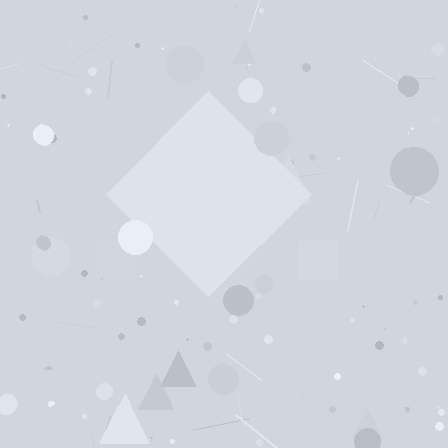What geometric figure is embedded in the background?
A diamond is embedded in the background.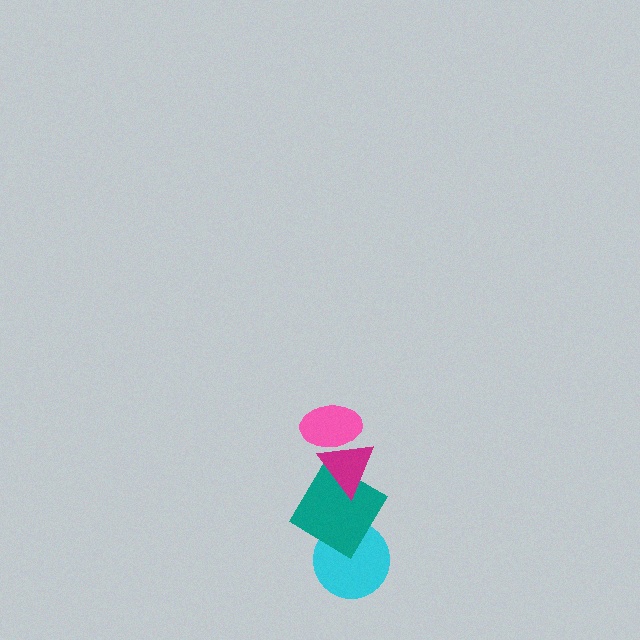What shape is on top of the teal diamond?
The magenta triangle is on top of the teal diamond.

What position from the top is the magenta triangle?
The magenta triangle is 2nd from the top.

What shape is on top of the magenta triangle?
The pink ellipse is on top of the magenta triangle.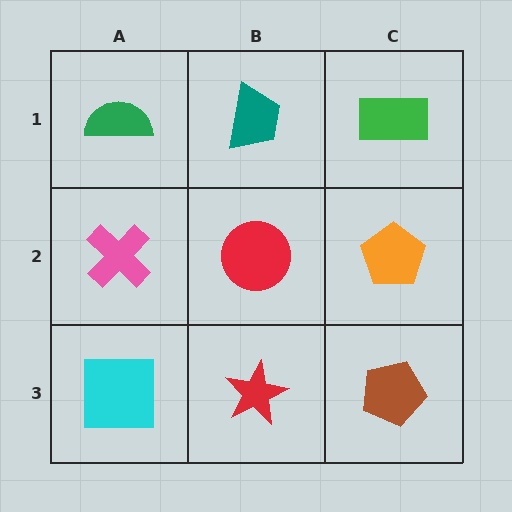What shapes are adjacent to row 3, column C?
An orange pentagon (row 2, column C), a red star (row 3, column B).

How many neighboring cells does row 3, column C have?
2.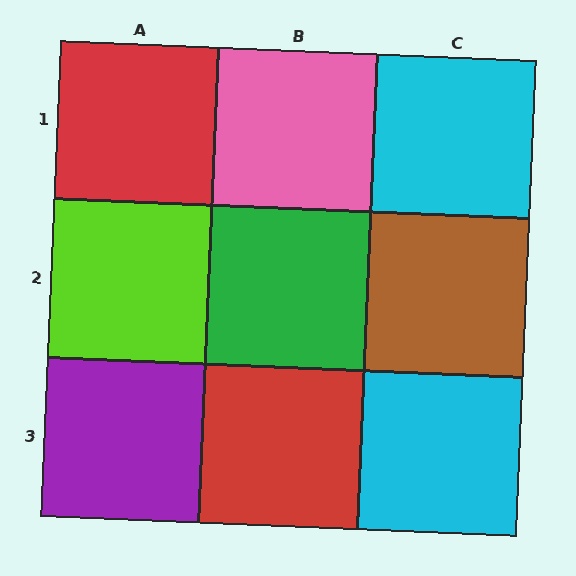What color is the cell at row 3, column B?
Red.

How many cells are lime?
1 cell is lime.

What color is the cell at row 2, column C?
Brown.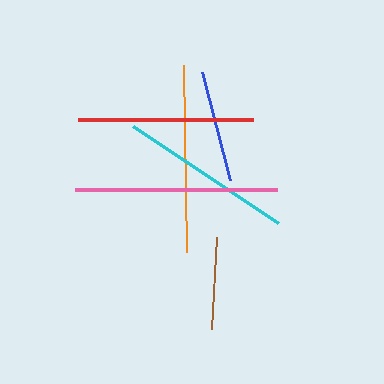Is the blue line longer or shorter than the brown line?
The blue line is longer than the brown line.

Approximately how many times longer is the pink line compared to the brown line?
The pink line is approximately 2.2 times the length of the brown line.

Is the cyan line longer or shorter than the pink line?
The pink line is longer than the cyan line.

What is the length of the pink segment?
The pink segment is approximately 202 pixels long.